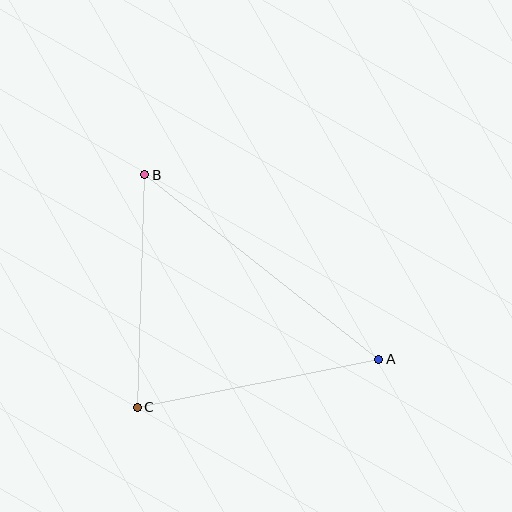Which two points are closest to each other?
Points B and C are closest to each other.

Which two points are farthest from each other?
Points A and B are farthest from each other.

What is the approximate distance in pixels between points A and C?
The distance between A and C is approximately 246 pixels.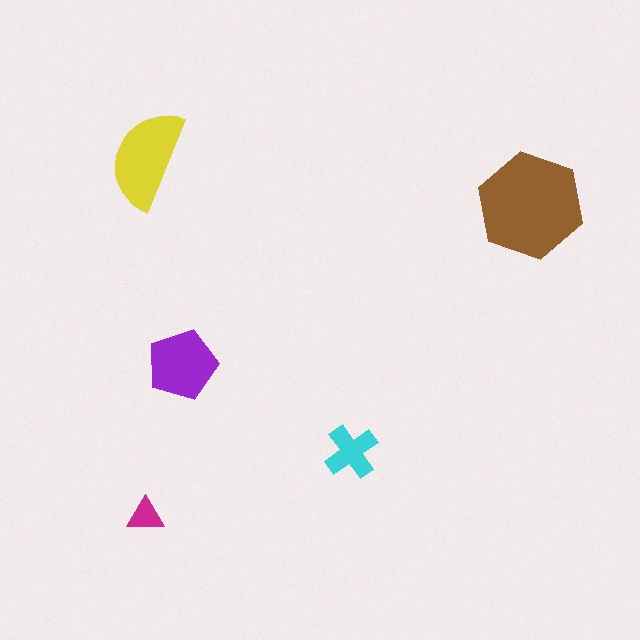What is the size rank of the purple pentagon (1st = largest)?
3rd.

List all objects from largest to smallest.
The brown hexagon, the yellow semicircle, the purple pentagon, the cyan cross, the magenta triangle.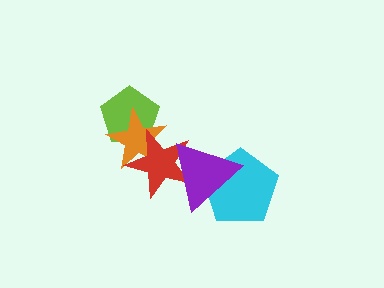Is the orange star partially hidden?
Yes, it is partially covered by another shape.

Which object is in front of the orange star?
The red star is in front of the orange star.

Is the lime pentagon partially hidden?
Yes, it is partially covered by another shape.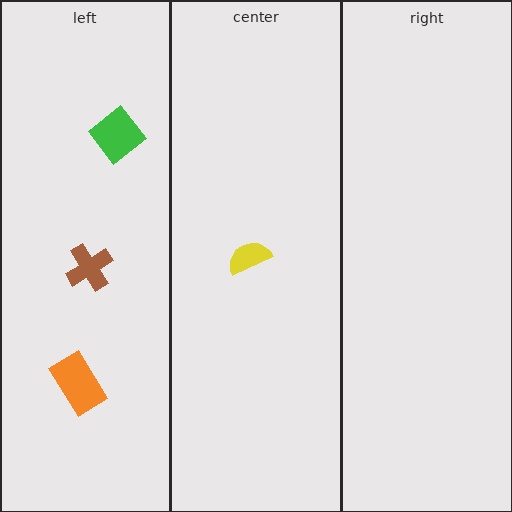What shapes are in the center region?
The yellow semicircle.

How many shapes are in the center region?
1.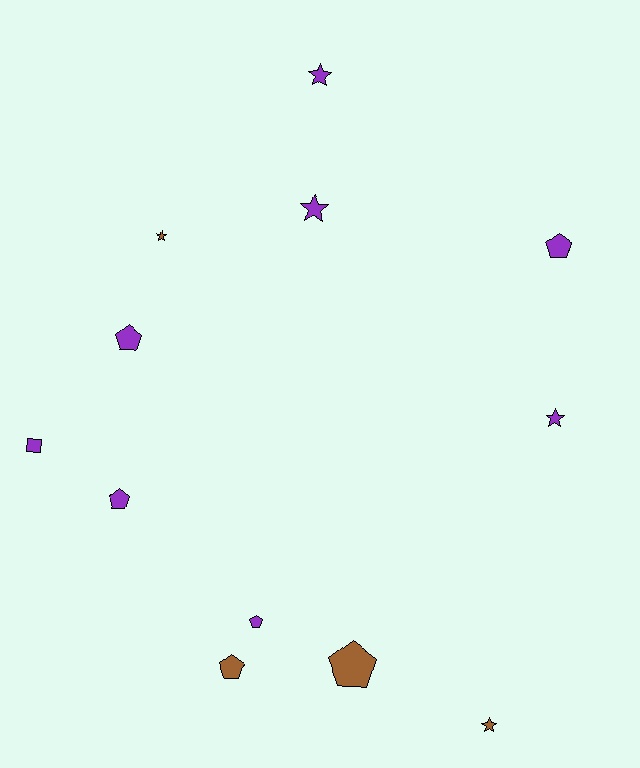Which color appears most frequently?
Purple, with 8 objects.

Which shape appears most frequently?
Pentagon, with 6 objects.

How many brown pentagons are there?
There are 2 brown pentagons.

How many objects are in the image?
There are 12 objects.